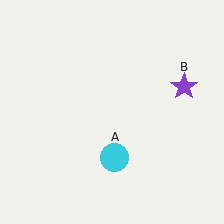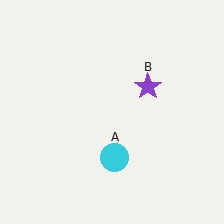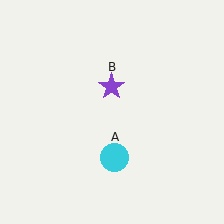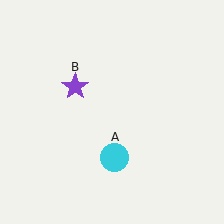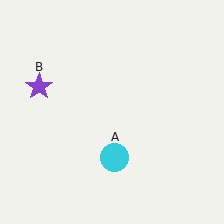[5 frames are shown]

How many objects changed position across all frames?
1 object changed position: purple star (object B).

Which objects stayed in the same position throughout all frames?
Cyan circle (object A) remained stationary.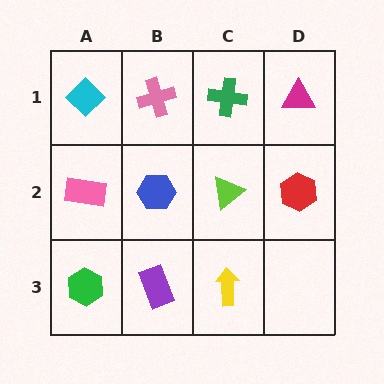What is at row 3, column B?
A purple rectangle.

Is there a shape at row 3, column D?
No, that cell is empty.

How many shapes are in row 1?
4 shapes.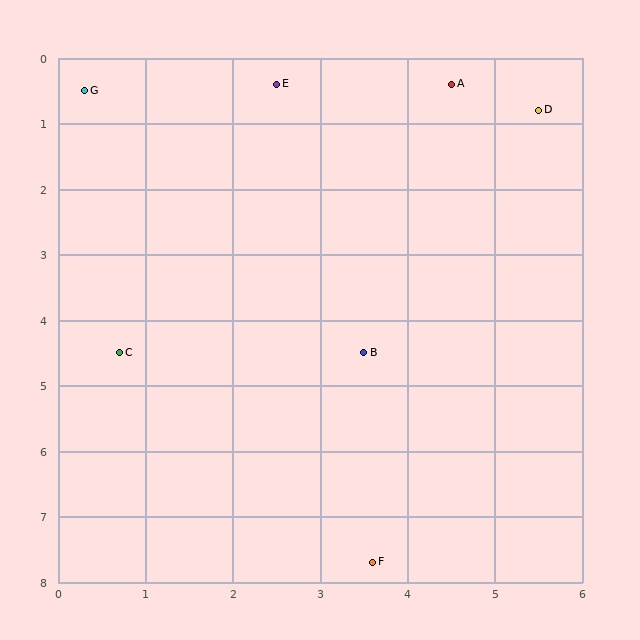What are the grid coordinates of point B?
Point B is at approximately (3.5, 4.5).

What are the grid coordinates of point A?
Point A is at approximately (4.5, 0.4).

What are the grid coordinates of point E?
Point E is at approximately (2.5, 0.4).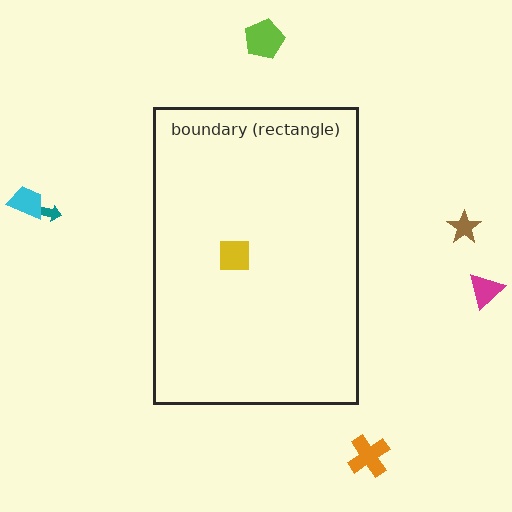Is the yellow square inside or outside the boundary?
Inside.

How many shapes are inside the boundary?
1 inside, 6 outside.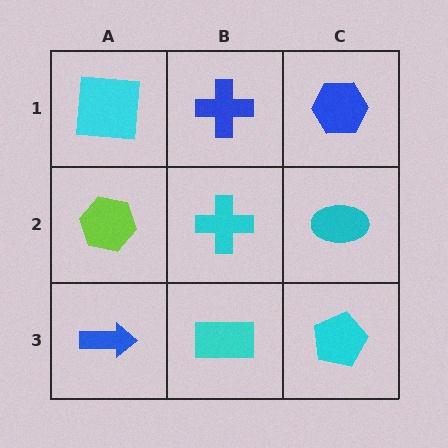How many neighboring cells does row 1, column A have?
2.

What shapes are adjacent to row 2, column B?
A blue cross (row 1, column B), a cyan rectangle (row 3, column B), a lime hexagon (row 2, column A), a cyan ellipse (row 2, column C).